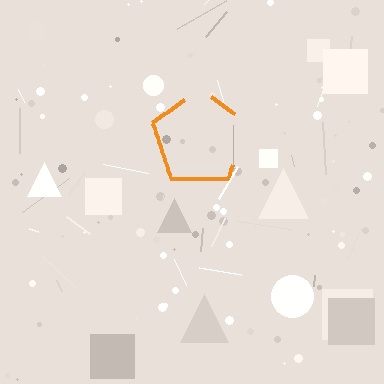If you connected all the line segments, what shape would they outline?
They would outline a pentagon.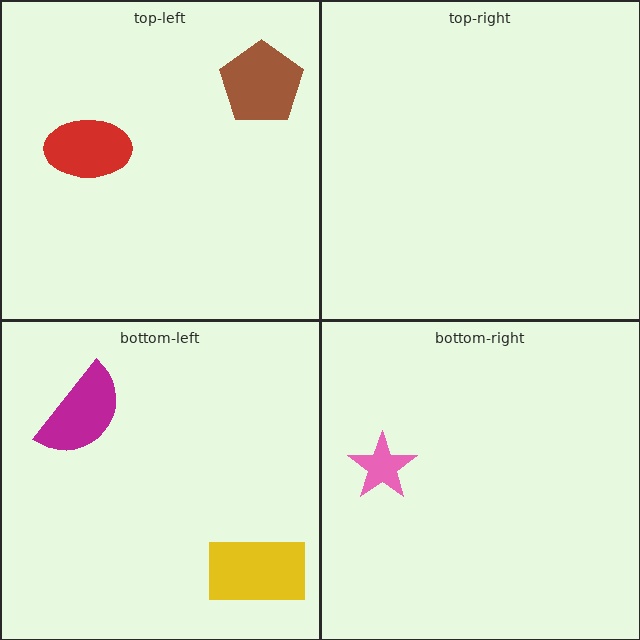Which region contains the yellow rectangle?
The bottom-left region.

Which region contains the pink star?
The bottom-right region.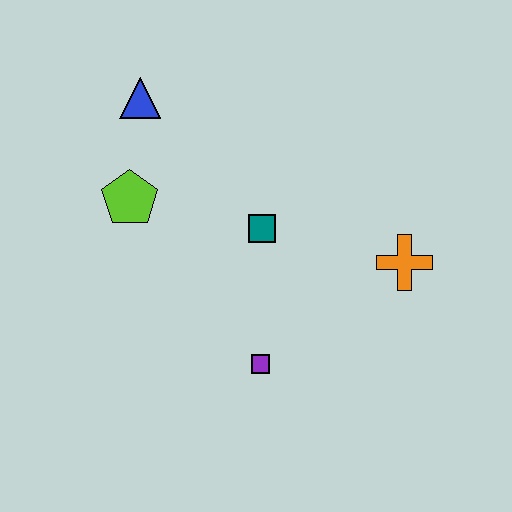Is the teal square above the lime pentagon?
No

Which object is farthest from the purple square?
The blue triangle is farthest from the purple square.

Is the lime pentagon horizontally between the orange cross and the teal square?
No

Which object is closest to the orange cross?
The teal square is closest to the orange cross.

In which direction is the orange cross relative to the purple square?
The orange cross is to the right of the purple square.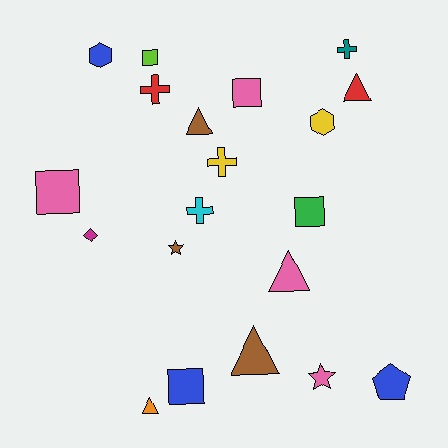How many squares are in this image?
There are 5 squares.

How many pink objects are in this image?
There are 4 pink objects.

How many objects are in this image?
There are 20 objects.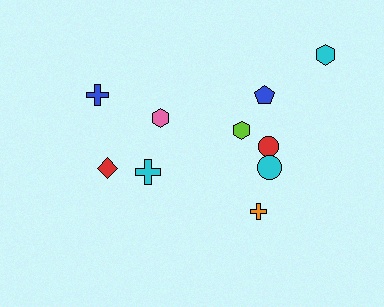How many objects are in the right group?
There are 6 objects.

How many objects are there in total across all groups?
There are 10 objects.